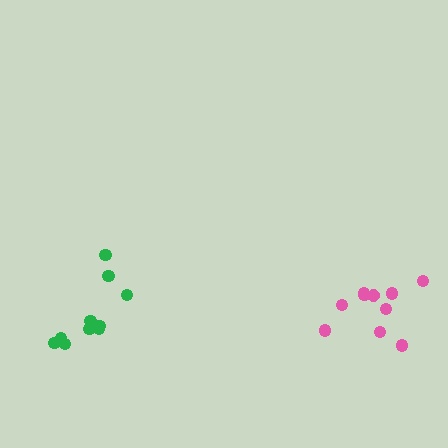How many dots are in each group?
Group 1: 10 dots, Group 2: 10 dots (20 total).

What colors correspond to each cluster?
The clusters are colored: green, pink.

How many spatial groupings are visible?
There are 2 spatial groupings.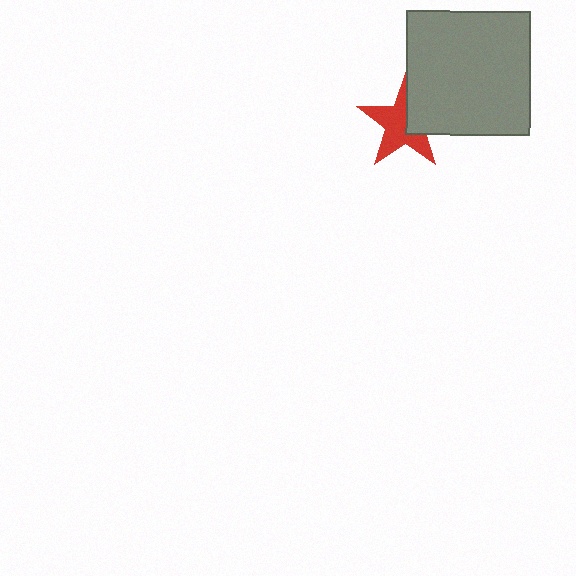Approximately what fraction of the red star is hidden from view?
Roughly 36% of the red star is hidden behind the gray square.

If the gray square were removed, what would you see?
You would see the complete red star.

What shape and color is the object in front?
The object in front is a gray square.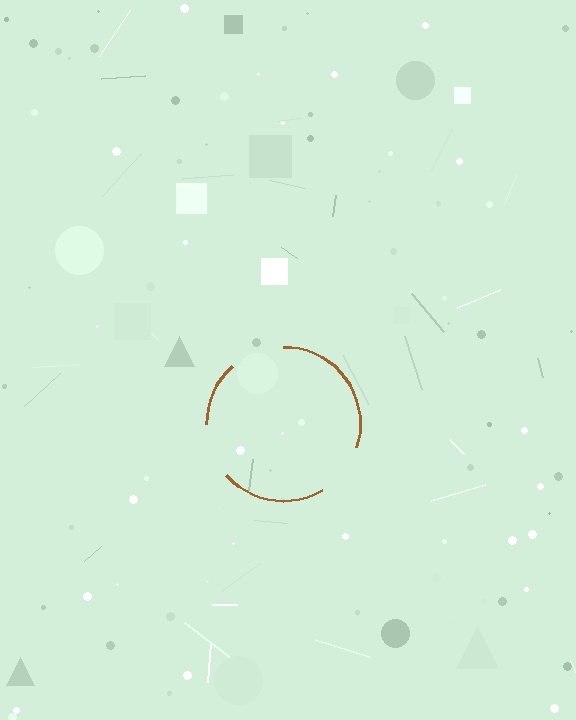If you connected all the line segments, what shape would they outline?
They would outline a circle.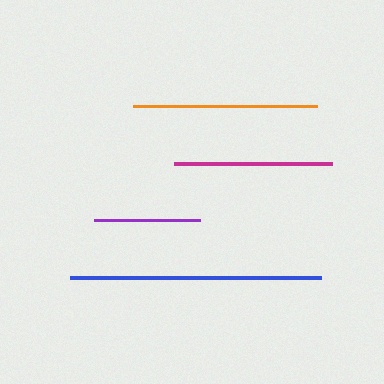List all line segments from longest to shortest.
From longest to shortest: blue, orange, magenta, purple.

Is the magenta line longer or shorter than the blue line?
The blue line is longer than the magenta line.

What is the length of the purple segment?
The purple segment is approximately 107 pixels long.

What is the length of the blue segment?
The blue segment is approximately 251 pixels long.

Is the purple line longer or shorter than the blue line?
The blue line is longer than the purple line.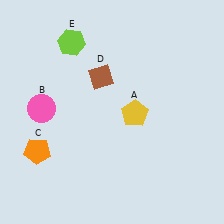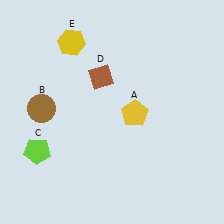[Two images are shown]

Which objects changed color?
B changed from pink to brown. C changed from orange to lime. E changed from lime to yellow.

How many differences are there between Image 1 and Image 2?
There are 3 differences between the two images.